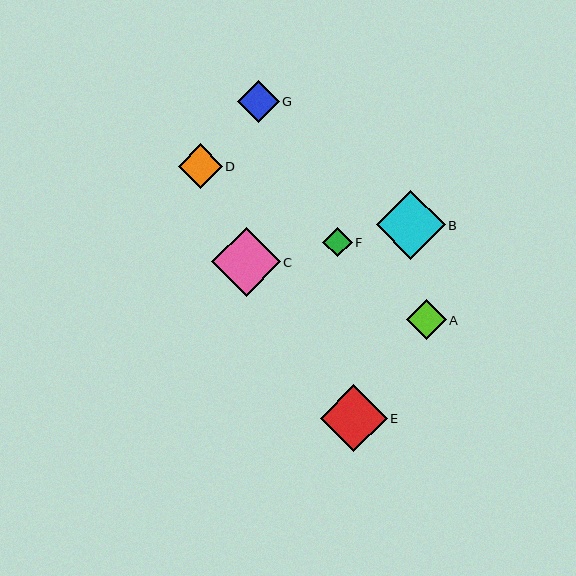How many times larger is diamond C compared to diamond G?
Diamond C is approximately 1.6 times the size of diamond G.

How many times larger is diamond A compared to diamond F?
Diamond A is approximately 1.4 times the size of diamond F.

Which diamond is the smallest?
Diamond F is the smallest with a size of approximately 29 pixels.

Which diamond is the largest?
Diamond C is the largest with a size of approximately 69 pixels.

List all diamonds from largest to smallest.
From largest to smallest: C, B, E, D, G, A, F.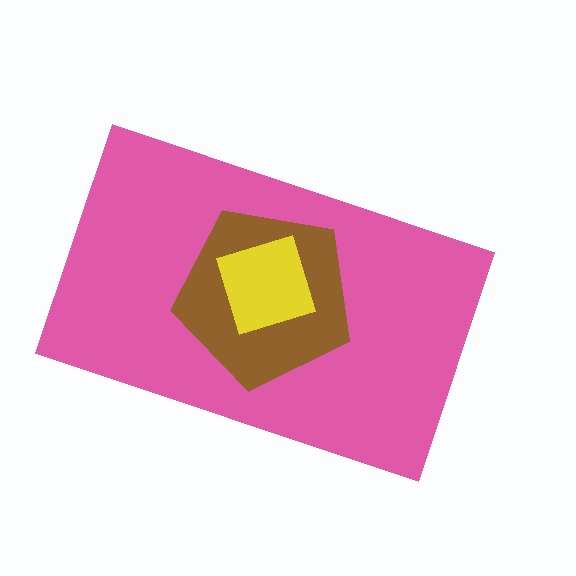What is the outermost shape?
The pink rectangle.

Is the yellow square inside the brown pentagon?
Yes.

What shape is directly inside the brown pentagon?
The yellow square.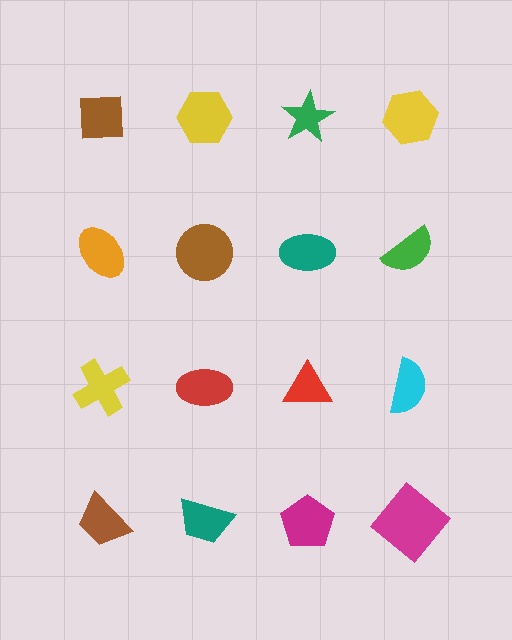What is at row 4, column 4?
A magenta diamond.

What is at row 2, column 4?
A green semicircle.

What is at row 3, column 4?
A cyan semicircle.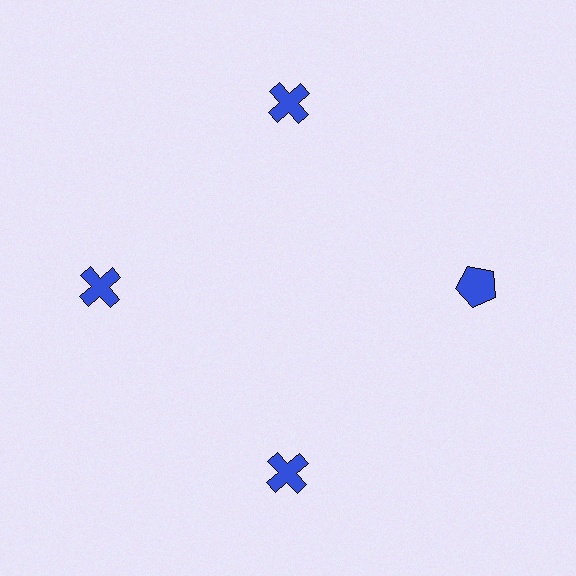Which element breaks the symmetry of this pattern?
The blue pentagon at roughly the 3 o'clock position breaks the symmetry. All other shapes are blue crosses.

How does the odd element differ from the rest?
It has a different shape: pentagon instead of cross.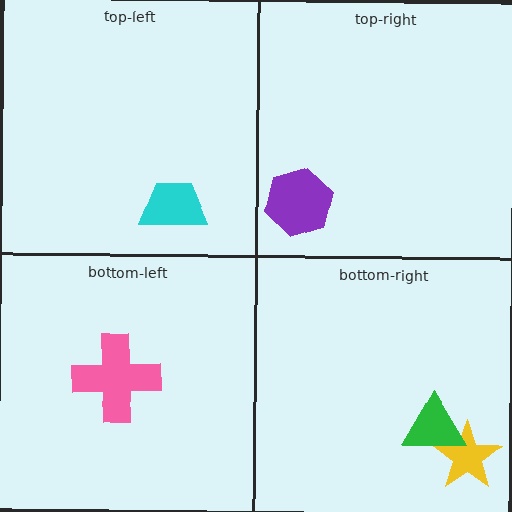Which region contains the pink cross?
The bottom-left region.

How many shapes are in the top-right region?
1.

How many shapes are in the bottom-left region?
1.